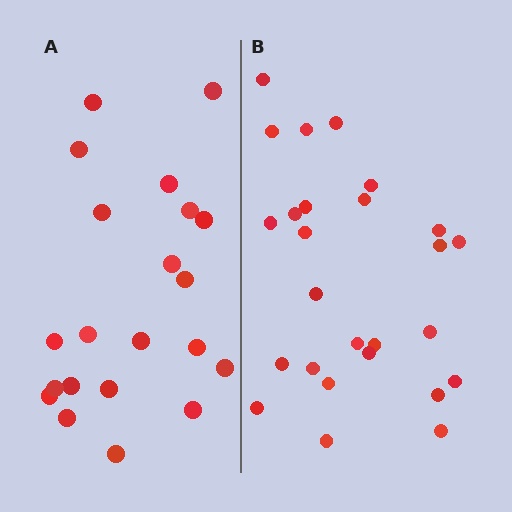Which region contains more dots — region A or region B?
Region B (the right region) has more dots.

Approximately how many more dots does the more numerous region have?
Region B has about 5 more dots than region A.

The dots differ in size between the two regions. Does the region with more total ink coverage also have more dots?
No. Region A has more total ink coverage because its dots are larger, but region B actually contains more individual dots. Total area can be misleading — the number of items is what matters here.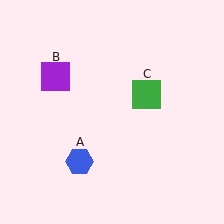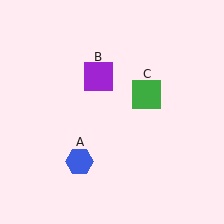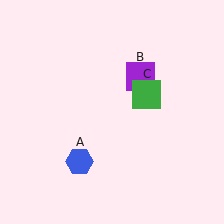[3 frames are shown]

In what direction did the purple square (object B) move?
The purple square (object B) moved right.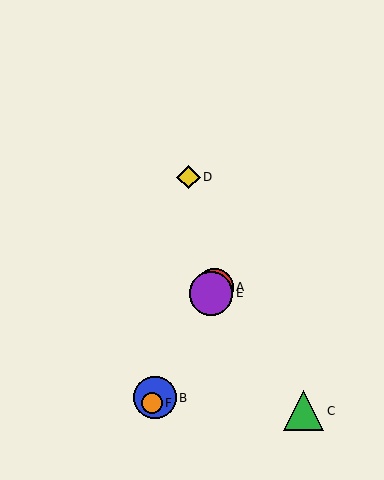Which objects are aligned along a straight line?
Objects A, B, E, F are aligned along a straight line.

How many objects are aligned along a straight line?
4 objects (A, B, E, F) are aligned along a straight line.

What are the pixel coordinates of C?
Object C is at (304, 411).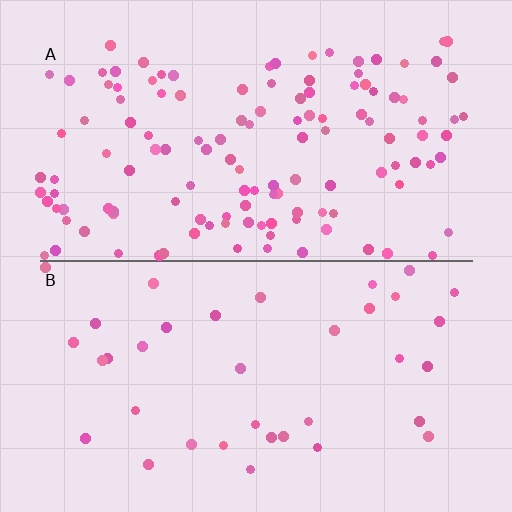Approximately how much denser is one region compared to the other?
Approximately 3.4× — region A over region B.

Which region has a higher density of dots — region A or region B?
A (the top).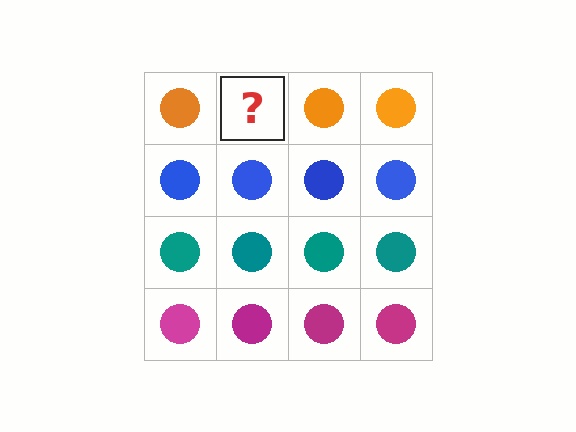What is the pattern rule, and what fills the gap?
The rule is that each row has a consistent color. The gap should be filled with an orange circle.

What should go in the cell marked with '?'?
The missing cell should contain an orange circle.